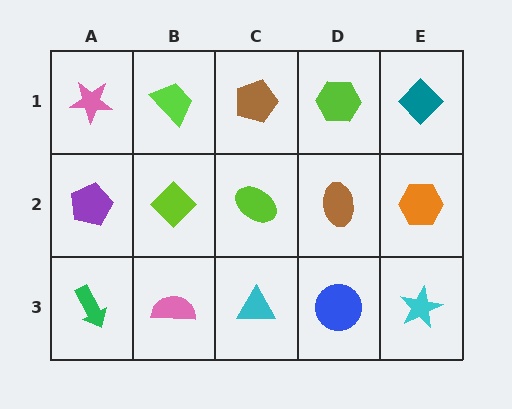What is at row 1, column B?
A lime trapezoid.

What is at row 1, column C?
A brown pentagon.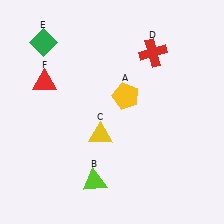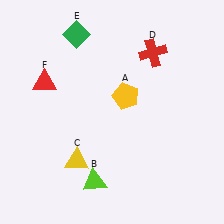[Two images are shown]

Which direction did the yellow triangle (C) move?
The yellow triangle (C) moved down.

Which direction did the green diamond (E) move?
The green diamond (E) moved right.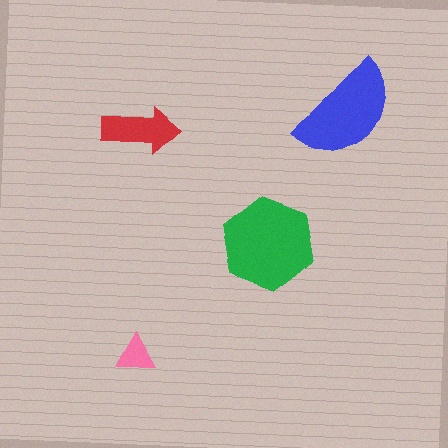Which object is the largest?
The green hexagon.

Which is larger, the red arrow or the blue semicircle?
The blue semicircle.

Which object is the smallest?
The pink triangle.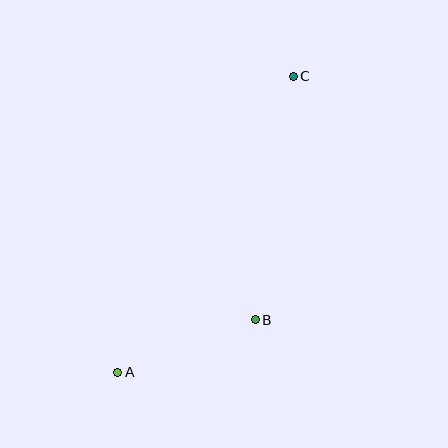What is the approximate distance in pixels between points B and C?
The distance between B and C is approximately 247 pixels.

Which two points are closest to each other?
Points A and B are closest to each other.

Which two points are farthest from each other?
Points A and C are farthest from each other.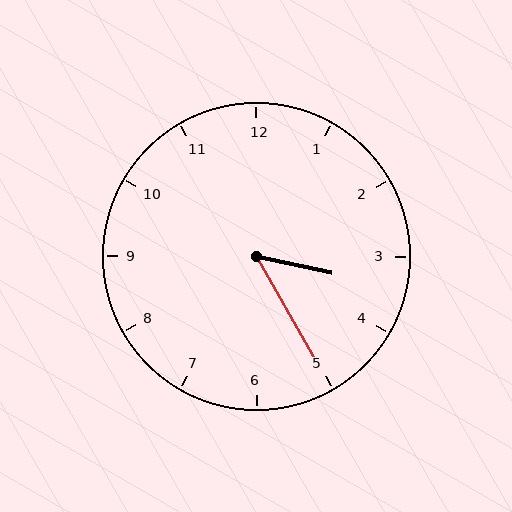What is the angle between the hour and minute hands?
Approximately 48 degrees.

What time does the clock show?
3:25.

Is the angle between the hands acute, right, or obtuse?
It is acute.